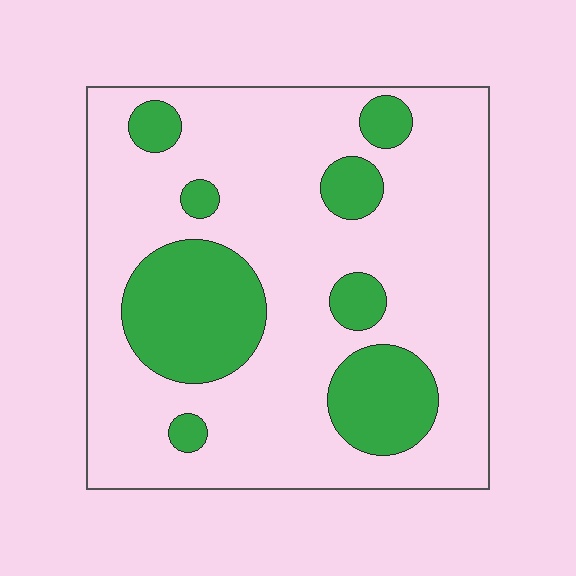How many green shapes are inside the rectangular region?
8.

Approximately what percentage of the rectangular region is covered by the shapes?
Approximately 25%.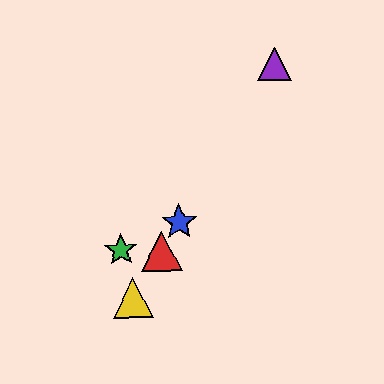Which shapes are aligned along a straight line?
The red triangle, the blue star, the yellow triangle, the purple triangle are aligned along a straight line.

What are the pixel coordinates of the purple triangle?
The purple triangle is at (275, 64).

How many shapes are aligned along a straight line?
4 shapes (the red triangle, the blue star, the yellow triangle, the purple triangle) are aligned along a straight line.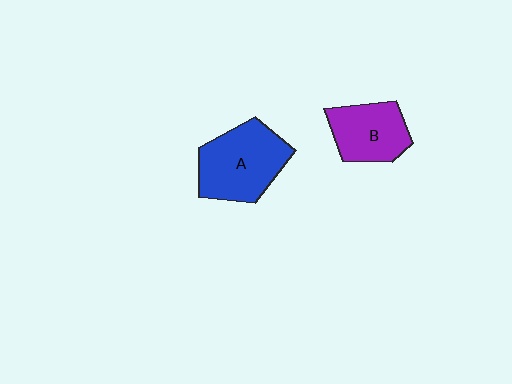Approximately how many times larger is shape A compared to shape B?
Approximately 1.4 times.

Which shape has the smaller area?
Shape B (purple).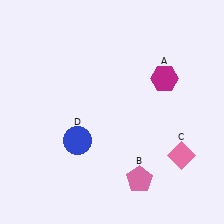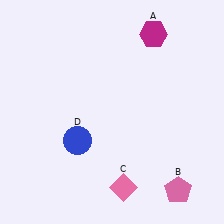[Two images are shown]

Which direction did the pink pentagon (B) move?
The pink pentagon (B) moved right.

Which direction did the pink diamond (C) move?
The pink diamond (C) moved left.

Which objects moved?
The objects that moved are: the magenta hexagon (A), the pink pentagon (B), the pink diamond (C).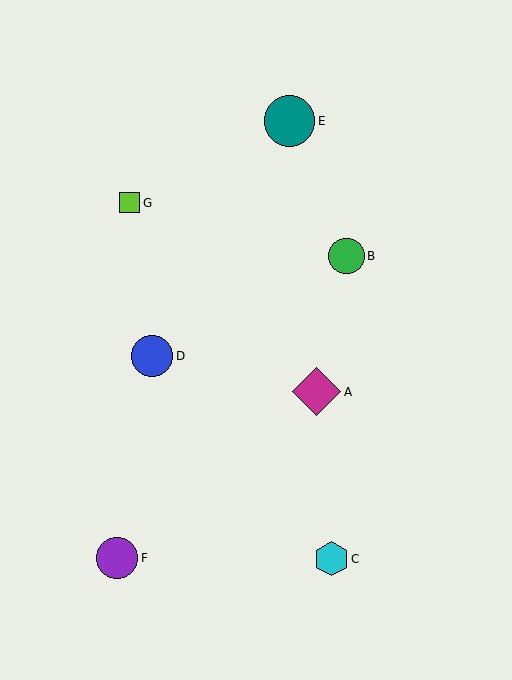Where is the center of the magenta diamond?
The center of the magenta diamond is at (317, 392).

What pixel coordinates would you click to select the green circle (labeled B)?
Click at (346, 256) to select the green circle B.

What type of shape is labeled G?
Shape G is a lime square.